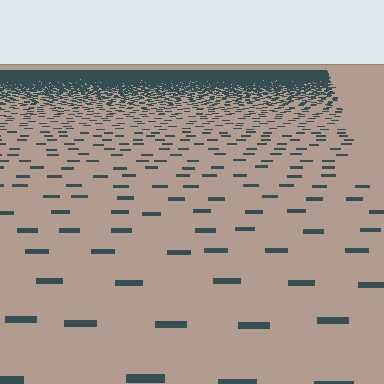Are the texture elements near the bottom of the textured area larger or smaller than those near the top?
Larger. Near the bottom, elements are closer to the viewer and appear at a bigger on-screen size.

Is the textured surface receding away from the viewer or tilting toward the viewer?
The surface is receding away from the viewer. Texture elements get smaller and denser toward the top.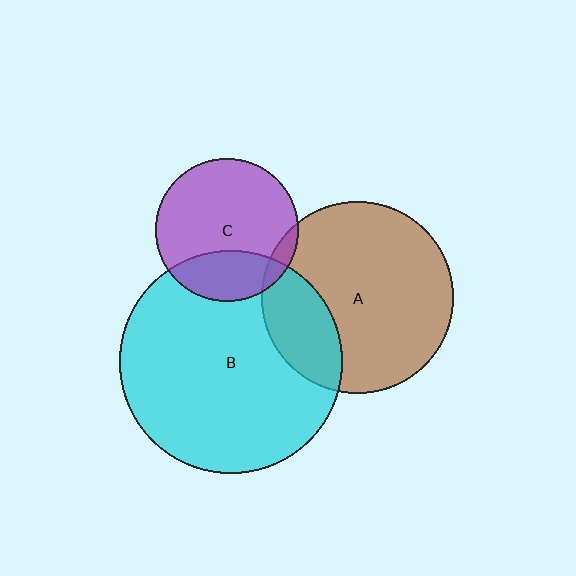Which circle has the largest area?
Circle B (cyan).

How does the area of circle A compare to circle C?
Approximately 1.8 times.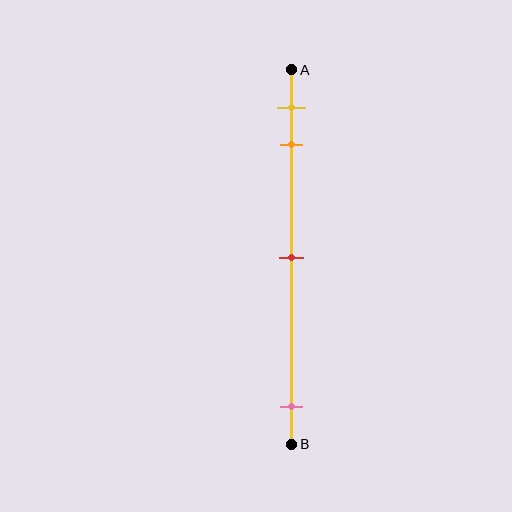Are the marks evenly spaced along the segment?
No, the marks are not evenly spaced.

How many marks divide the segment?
There are 4 marks dividing the segment.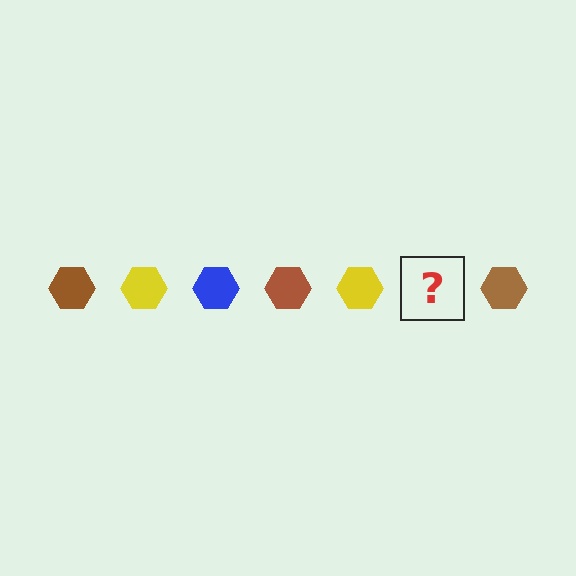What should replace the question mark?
The question mark should be replaced with a blue hexagon.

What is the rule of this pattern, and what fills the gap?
The rule is that the pattern cycles through brown, yellow, blue hexagons. The gap should be filled with a blue hexagon.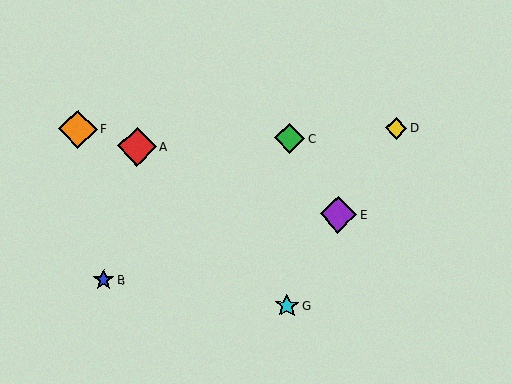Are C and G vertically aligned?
Yes, both are at x≈290.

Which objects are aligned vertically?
Objects C, G are aligned vertically.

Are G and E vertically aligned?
No, G is at x≈287 and E is at x≈338.